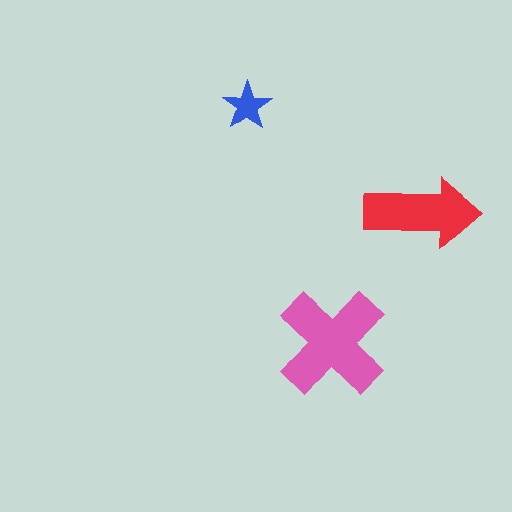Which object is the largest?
The pink cross.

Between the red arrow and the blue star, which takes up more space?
The red arrow.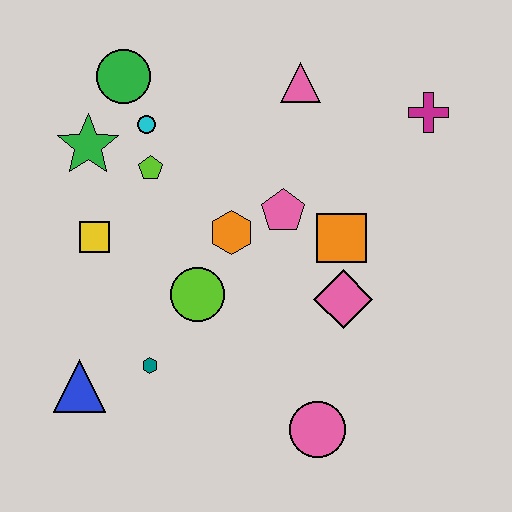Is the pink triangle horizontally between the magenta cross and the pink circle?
No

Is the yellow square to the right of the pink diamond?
No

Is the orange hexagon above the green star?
No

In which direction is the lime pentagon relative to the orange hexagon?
The lime pentagon is to the left of the orange hexagon.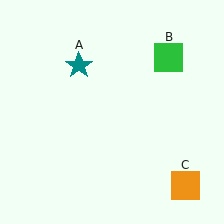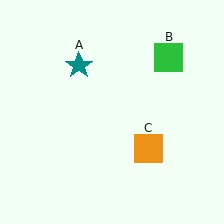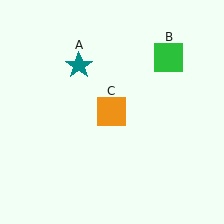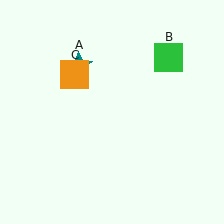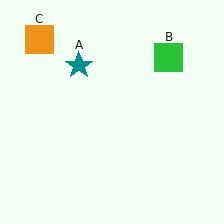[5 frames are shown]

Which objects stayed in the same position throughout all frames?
Teal star (object A) and green square (object B) remained stationary.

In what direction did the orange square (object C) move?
The orange square (object C) moved up and to the left.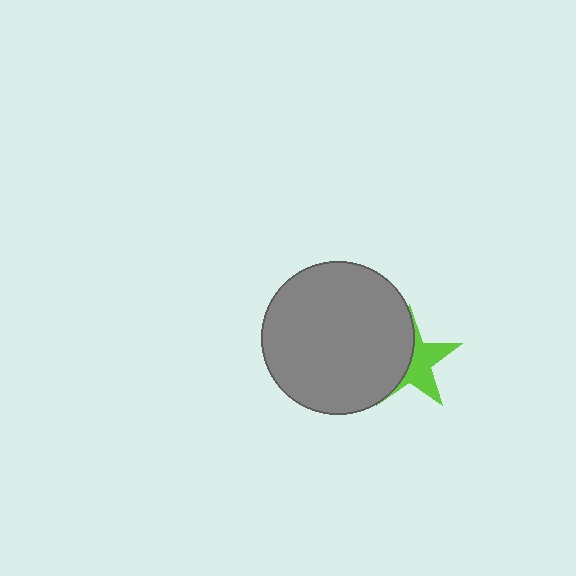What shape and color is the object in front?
The object in front is a gray circle.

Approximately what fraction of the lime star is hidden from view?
Roughly 52% of the lime star is hidden behind the gray circle.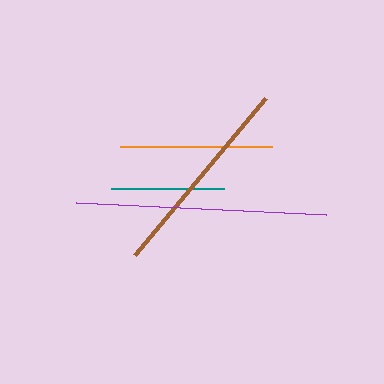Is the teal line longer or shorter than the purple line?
The purple line is longer than the teal line.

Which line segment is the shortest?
The teal line is the shortest at approximately 112 pixels.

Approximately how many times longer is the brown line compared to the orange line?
The brown line is approximately 1.3 times the length of the orange line.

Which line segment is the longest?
The purple line is the longest at approximately 250 pixels.